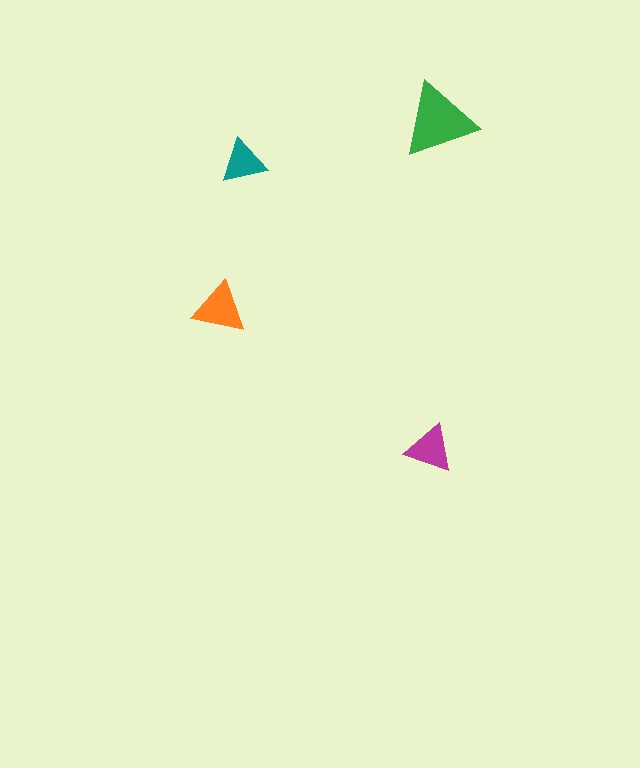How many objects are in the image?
There are 4 objects in the image.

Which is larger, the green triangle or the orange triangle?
The green one.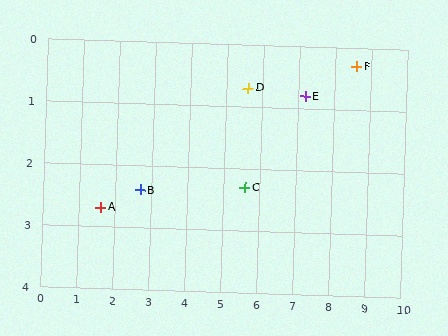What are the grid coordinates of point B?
Point B is at approximately (2.7, 2.4).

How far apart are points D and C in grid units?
Points D and C are about 1.6 grid units apart.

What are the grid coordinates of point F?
Point F is at approximately (8.6, 0.3).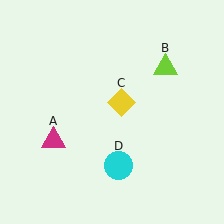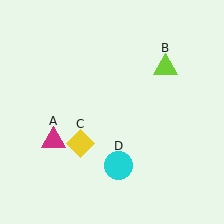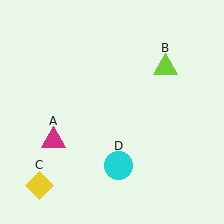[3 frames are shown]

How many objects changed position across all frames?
1 object changed position: yellow diamond (object C).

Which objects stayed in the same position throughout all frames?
Magenta triangle (object A) and lime triangle (object B) and cyan circle (object D) remained stationary.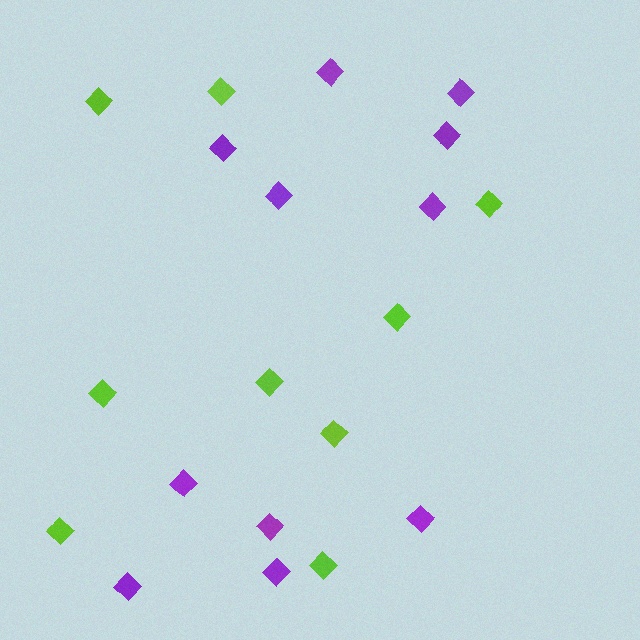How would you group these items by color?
There are 2 groups: one group of purple diamonds (11) and one group of lime diamonds (9).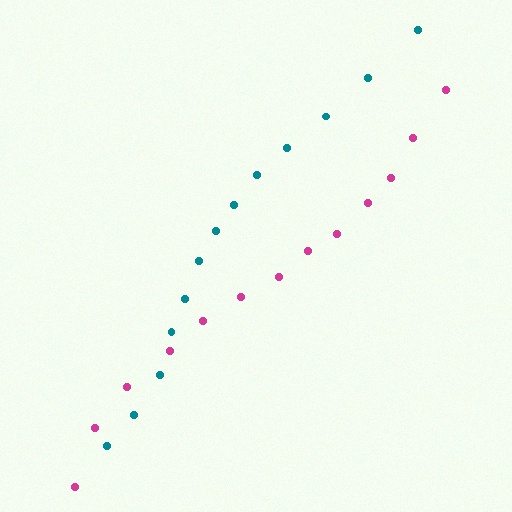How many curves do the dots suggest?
There are 2 distinct paths.